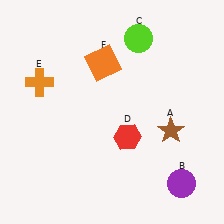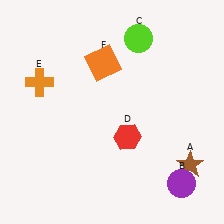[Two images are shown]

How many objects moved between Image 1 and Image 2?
1 object moved between the two images.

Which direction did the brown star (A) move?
The brown star (A) moved down.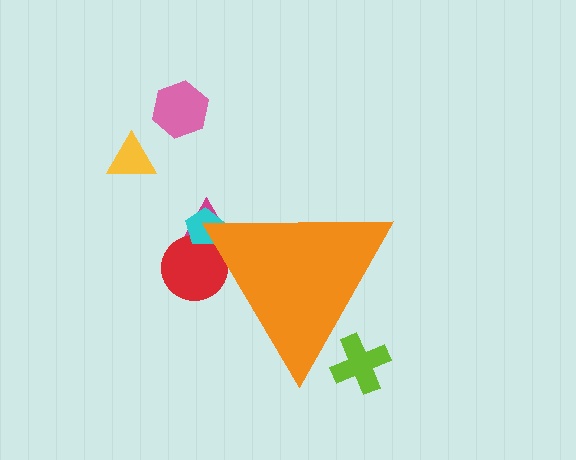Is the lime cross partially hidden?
Yes, the lime cross is partially hidden behind the orange triangle.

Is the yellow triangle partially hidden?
No, the yellow triangle is fully visible.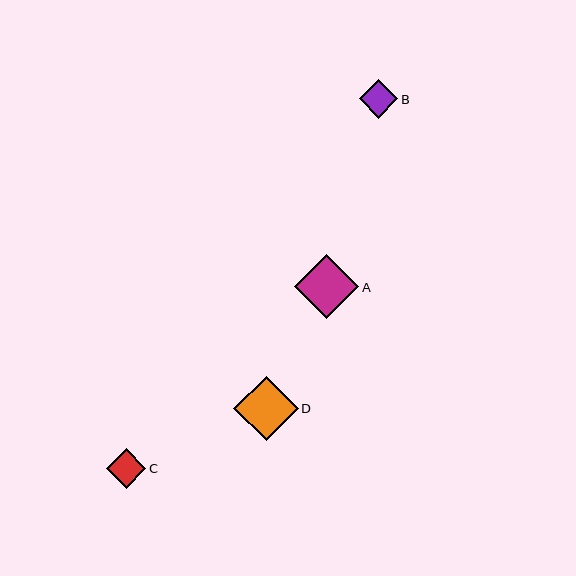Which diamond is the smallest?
Diamond B is the smallest with a size of approximately 39 pixels.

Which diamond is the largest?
Diamond D is the largest with a size of approximately 64 pixels.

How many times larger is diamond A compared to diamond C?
Diamond A is approximately 1.6 times the size of diamond C.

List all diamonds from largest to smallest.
From largest to smallest: D, A, C, B.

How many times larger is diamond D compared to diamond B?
Diamond D is approximately 1.7 times the size of diamond B.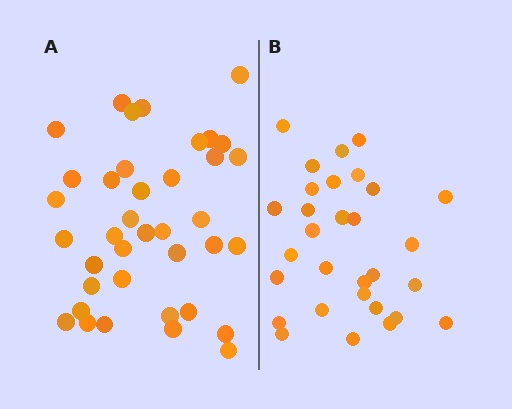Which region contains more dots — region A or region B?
Region A (the left region) has more dots.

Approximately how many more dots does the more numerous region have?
Region A has roughly 8 or so more dots than region B.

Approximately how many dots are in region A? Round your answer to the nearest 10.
About 40 dots. (The exact count is 38, which rounds to 40.)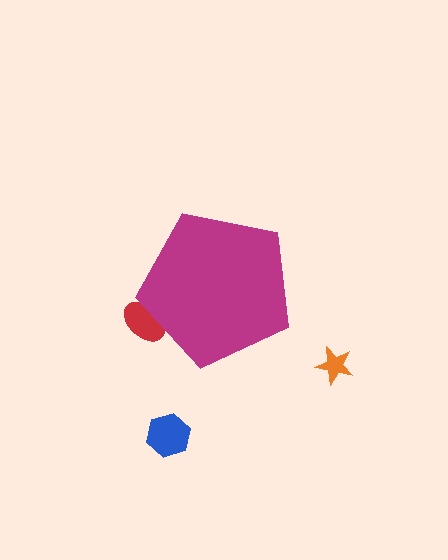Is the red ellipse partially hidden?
Yes, the red ellipse is partially hidden behind the magenta pentagon.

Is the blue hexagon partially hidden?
No, the blue hexagon is fully visible.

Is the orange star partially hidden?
No, the orange star is fully visible.